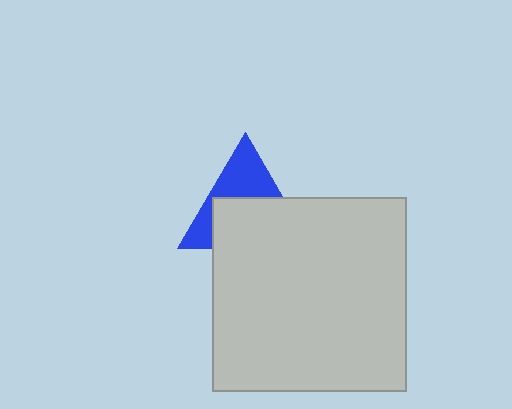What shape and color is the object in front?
The object in front is a light gray square.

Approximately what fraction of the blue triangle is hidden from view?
Roughly 56% of the blue triangle is hidden behind the light gray square.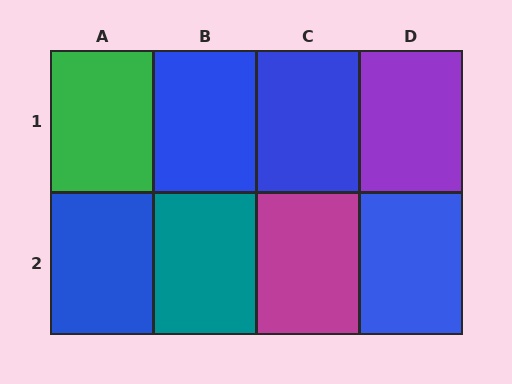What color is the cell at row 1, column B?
Blue.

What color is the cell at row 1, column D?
Purple.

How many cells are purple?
1 cell is purple.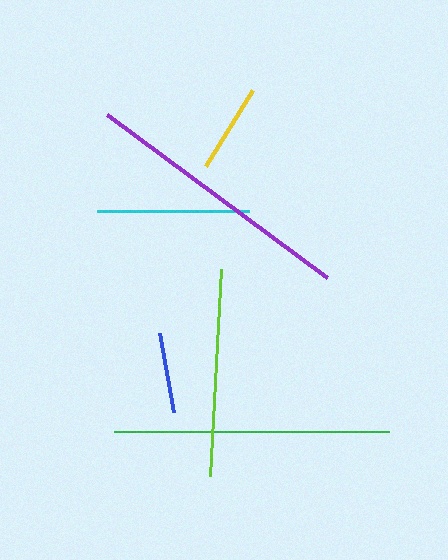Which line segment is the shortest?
The blue line is the shortest at approximately 79 pixels.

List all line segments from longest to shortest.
From longest to shortest: green, purple, lime, cyan, yellow, blue.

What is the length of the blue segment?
The blue segment is approximately 79 pixels long.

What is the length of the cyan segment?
The cyan segment is approximately 152 pixels long.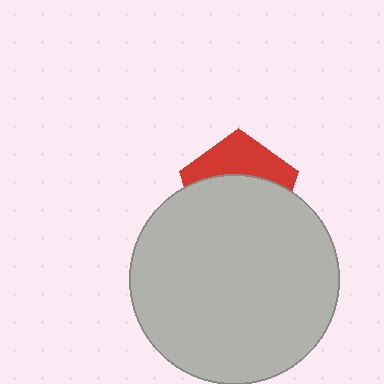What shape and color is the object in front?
The object in front is a light gray circle.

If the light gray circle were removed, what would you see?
You would see the complete red pentagon.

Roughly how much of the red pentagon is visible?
A small part of it is visible (roughly 37%).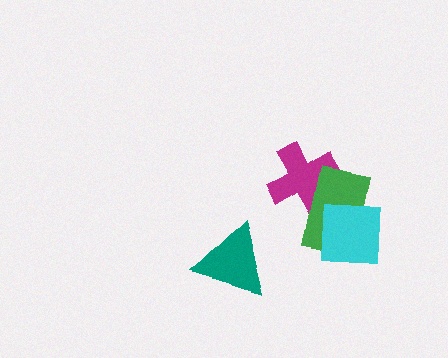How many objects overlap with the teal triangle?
0 objects overlap with the teal triangle.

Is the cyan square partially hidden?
No, no other shape covers it.